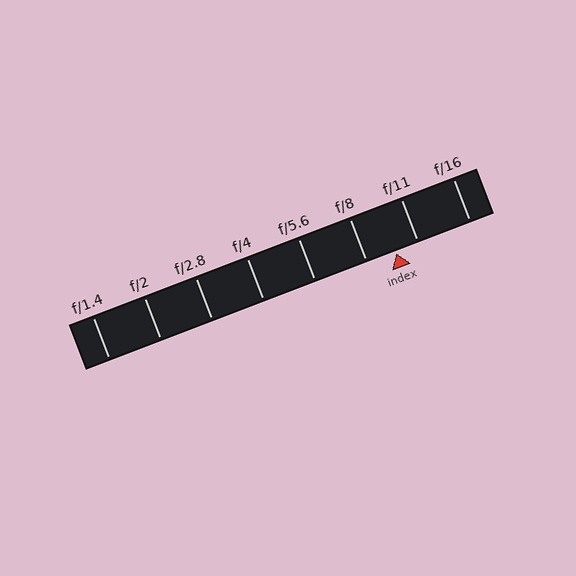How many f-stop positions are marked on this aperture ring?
There are 8 f-stop positions marked.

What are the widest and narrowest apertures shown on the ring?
The widest aperture shown is f/1.4 and the narrowest is f/16.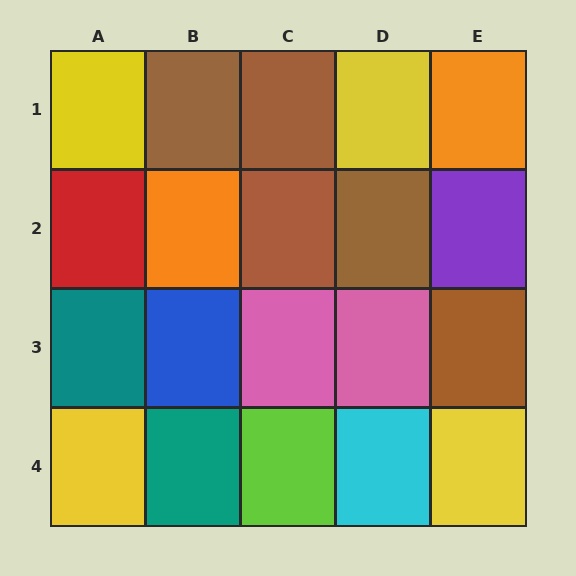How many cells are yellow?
4 cells are yellow.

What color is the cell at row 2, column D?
Brown.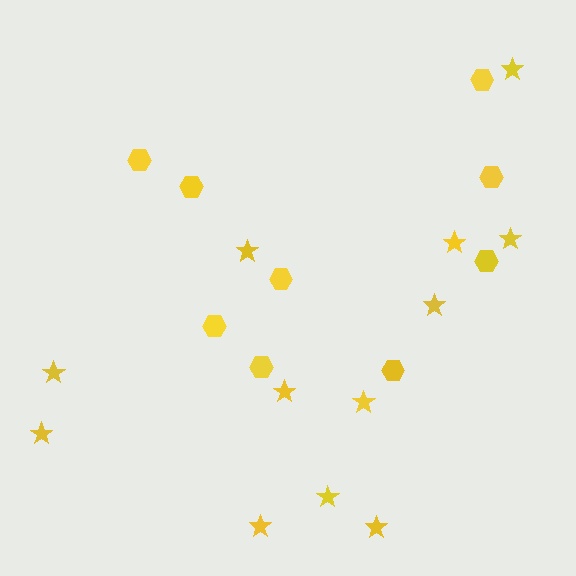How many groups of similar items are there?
There are 2 groups: one group of hexagons (9) and one group of stars (12).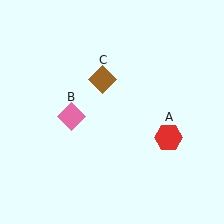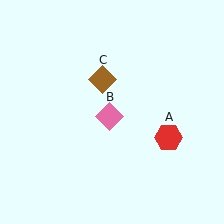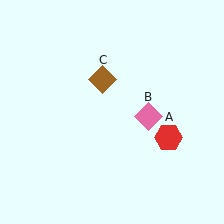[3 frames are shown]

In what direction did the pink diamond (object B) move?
The pink diamond (object B) moved right.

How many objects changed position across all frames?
1 object changed position: pink diamond (object B).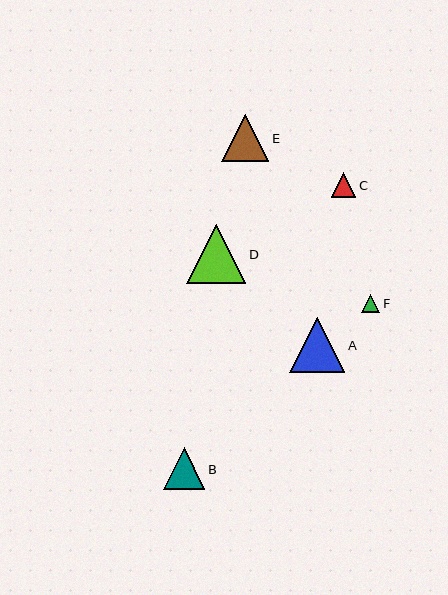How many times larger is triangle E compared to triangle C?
Triangle E is approximately 1.9 times the size of triangle C.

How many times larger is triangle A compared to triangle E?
Triangle A is approximately 1.2 times the size of triangle E.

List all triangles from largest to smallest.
From largest to smallest: D, A, E, B, C, F.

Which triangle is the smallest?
Triangle F is the smallest with a size of approximately 18 pixels.